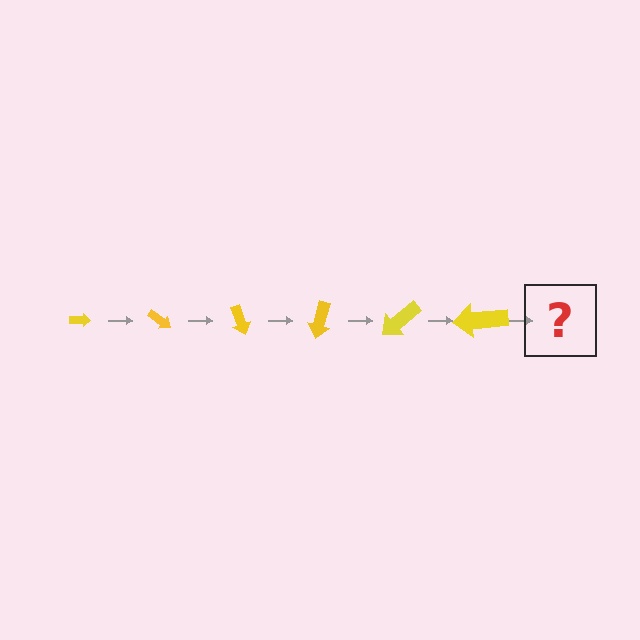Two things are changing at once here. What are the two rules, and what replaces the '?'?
The two rules are that the arrow grows larger each step and it rotates 35 degrees each step. The '?' should be an arrow, larger than the previous one and rotated 210 degrees from the start.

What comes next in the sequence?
The next element should be an arrow, larger than the previous one and rotated 210 degrees from the start.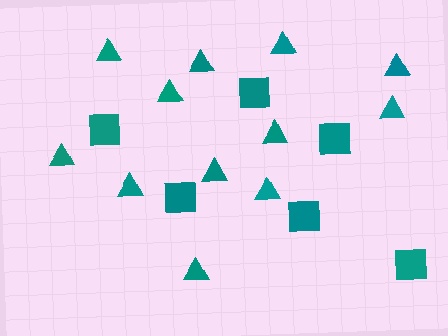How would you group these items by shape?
There are 2 groups: one group of squares (6) and one group of triangles (12).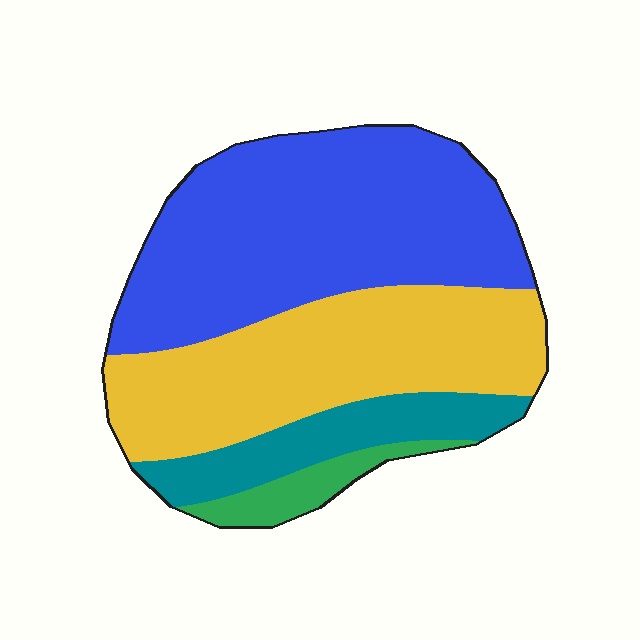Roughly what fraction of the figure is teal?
Teal covers around 15% of the figure.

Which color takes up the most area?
Blue, at roughly 45%.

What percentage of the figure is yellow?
Yellow covers roughly 35% of the figure.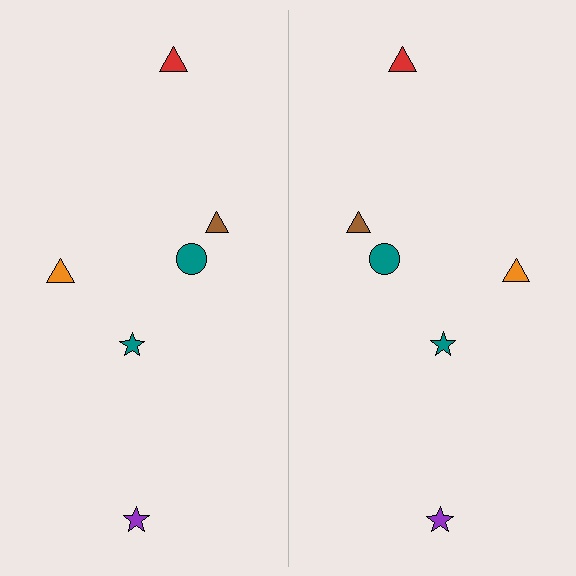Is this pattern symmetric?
Yes, this pattern has bilateral (reflection) symmetry.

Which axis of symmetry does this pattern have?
The pattern has a vertical axis of symmetry running through the center of the image.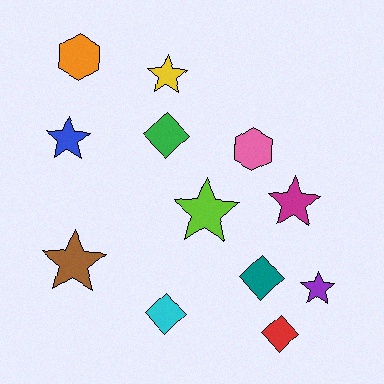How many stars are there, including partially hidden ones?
There are 6 stars.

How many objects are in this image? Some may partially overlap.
There are 12 objects.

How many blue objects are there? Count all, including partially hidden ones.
There is 1 blue object.